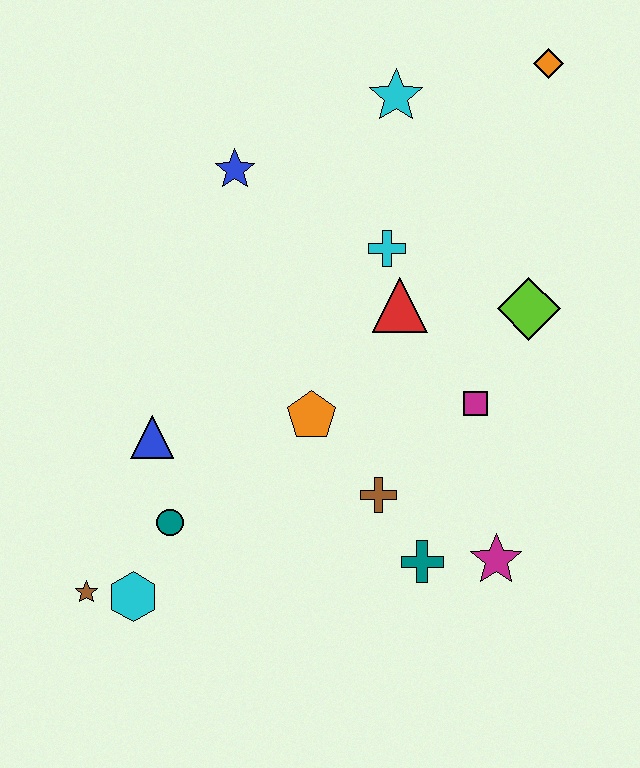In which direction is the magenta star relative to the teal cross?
The magenta star is to the right of the teal cross.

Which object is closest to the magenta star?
The teal cross is closest to the magenta star.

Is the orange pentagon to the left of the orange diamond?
Yes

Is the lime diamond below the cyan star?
Yes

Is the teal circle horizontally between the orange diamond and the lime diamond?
No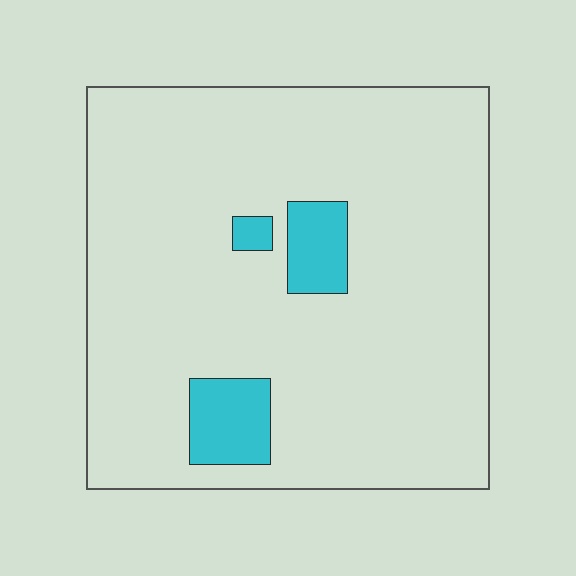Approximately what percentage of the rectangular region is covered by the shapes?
Approximately 10%.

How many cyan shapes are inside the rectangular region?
3.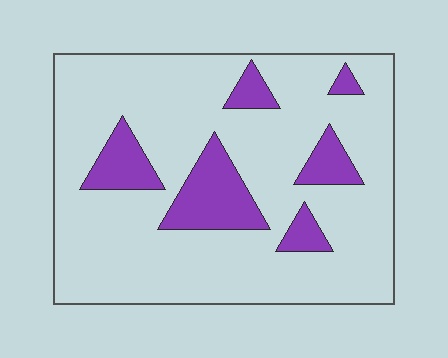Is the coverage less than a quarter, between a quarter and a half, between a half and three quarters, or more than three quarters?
Less than a quarter.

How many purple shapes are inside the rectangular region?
6.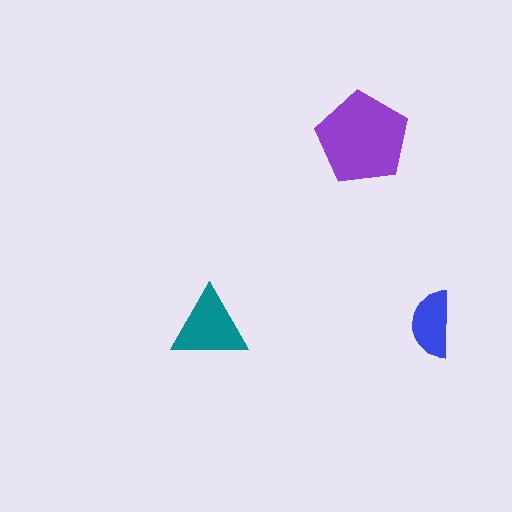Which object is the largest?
The purple pentagon.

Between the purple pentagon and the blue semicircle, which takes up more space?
The purple pentagon.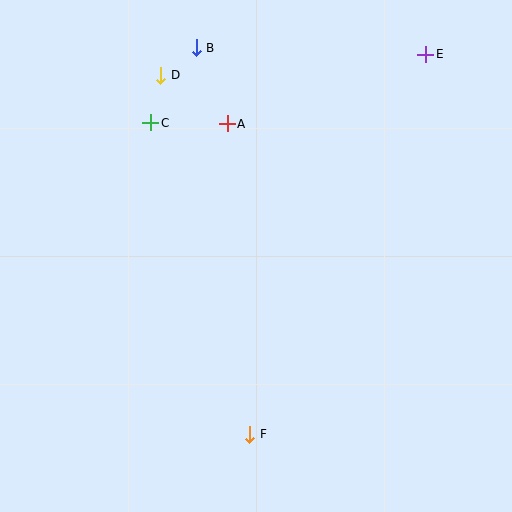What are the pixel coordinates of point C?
Point C is at (151, 123).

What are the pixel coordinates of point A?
Point A is at (227, 124).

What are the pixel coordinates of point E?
Point E is at (426, 54).